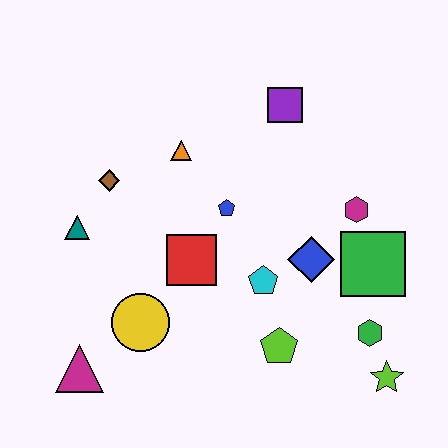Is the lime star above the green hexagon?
No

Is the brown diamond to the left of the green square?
Yes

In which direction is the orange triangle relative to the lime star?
The orange triangle is above the lime star.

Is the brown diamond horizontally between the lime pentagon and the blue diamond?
No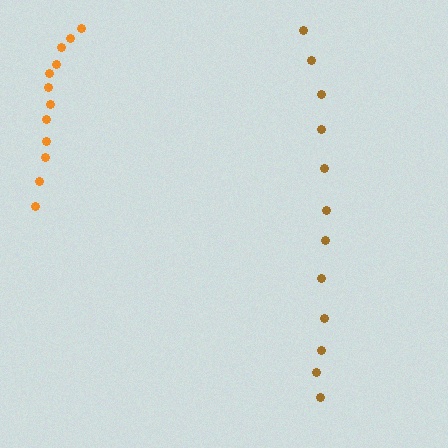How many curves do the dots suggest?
There are 2 distinct paths.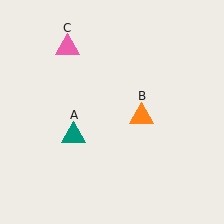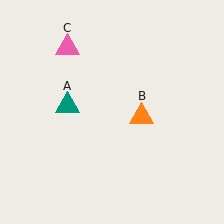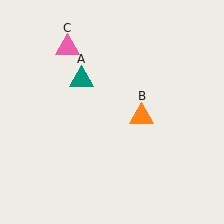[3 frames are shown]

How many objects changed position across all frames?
1 object changed position: teal triangle (object A).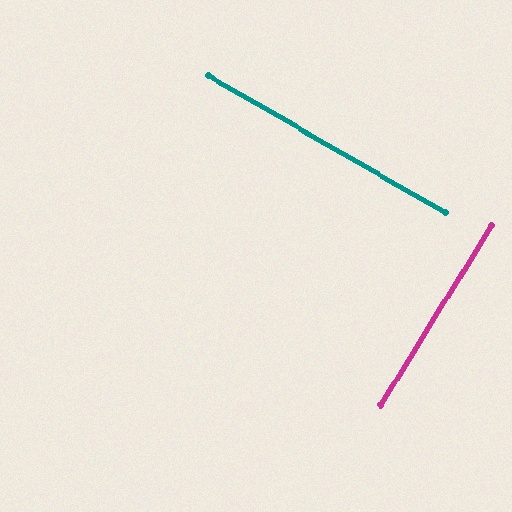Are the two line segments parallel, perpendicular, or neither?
Perpendicular — they meet at approximately 88°.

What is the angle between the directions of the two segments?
Approximately 88 degrees.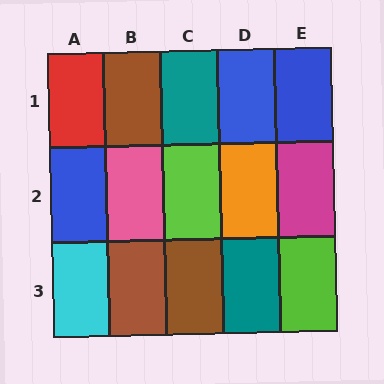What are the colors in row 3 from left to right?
Cyan, brown, brown, teal, lime.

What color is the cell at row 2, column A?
Blue.